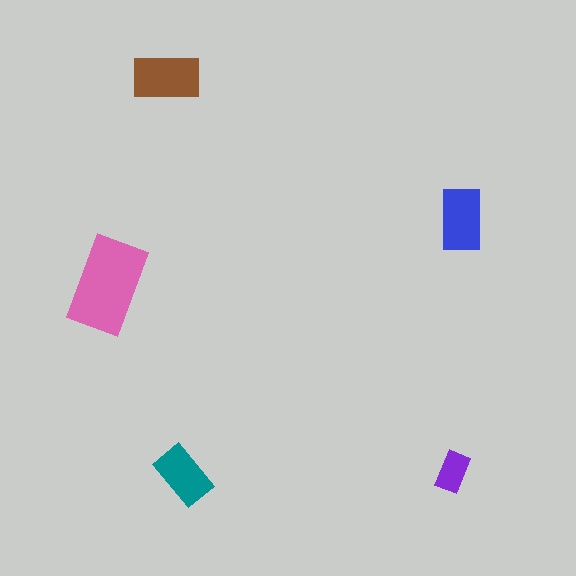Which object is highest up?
The brown rectangle is topmost.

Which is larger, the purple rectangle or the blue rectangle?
The blue one.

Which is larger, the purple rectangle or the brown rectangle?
The brown one.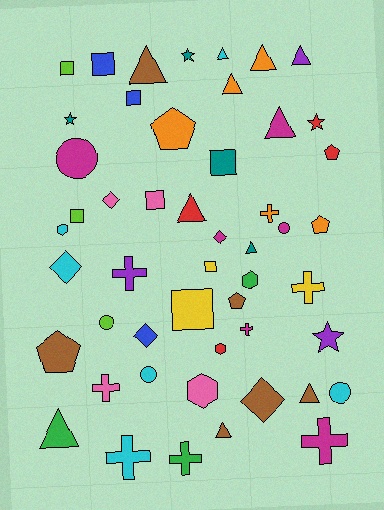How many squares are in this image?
There are 8 squares.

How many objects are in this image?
There are 50 objects.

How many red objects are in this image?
There are 4 red objects.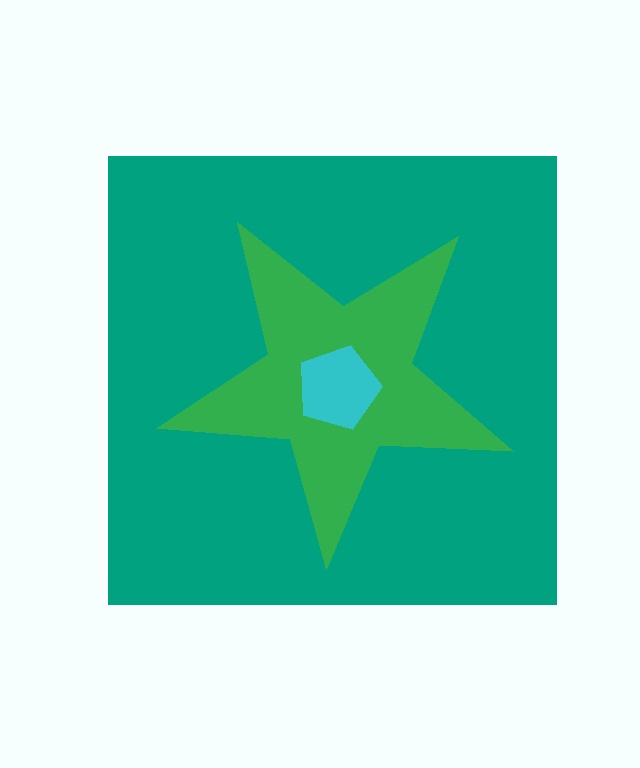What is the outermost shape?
The teal square.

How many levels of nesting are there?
3.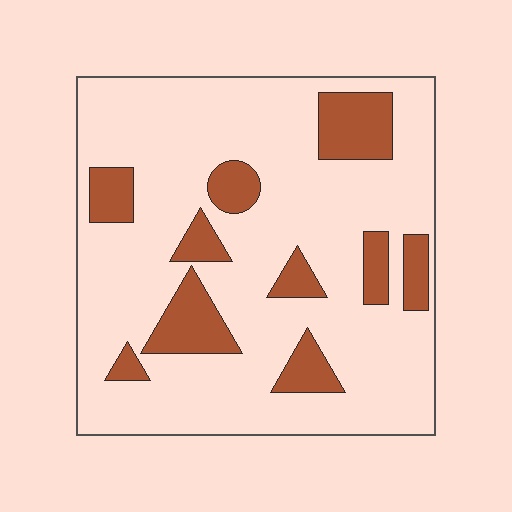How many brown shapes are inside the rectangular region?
10.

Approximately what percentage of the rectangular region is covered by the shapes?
Approximately 20%.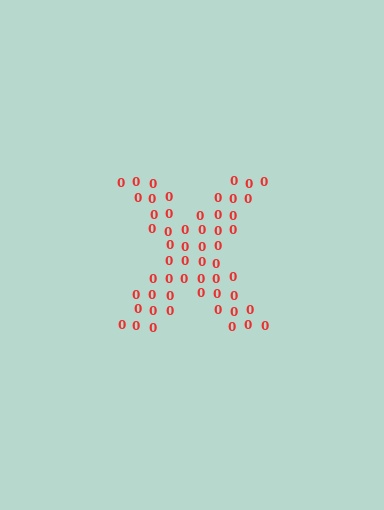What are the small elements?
The small elements are digit 0's.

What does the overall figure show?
The overall figure shows the letter X.